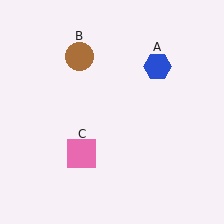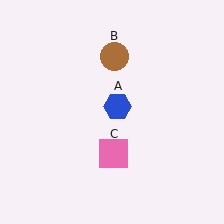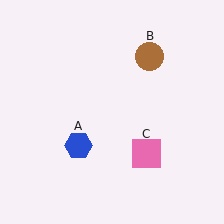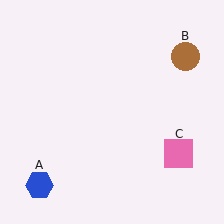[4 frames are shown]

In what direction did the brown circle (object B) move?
The brown circle (object B) moved right.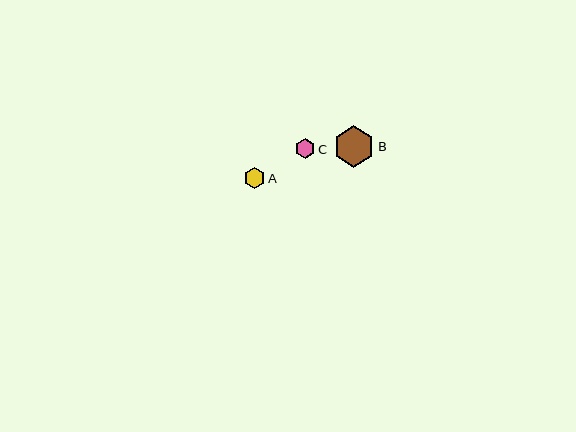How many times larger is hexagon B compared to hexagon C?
Hexagon B is approximately 2.0 times the size of hexagon C.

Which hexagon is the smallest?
Hexagon C is the smallest with a size of approximately 20 pixels.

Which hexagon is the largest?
Hexagon B is the largest with a size of approximately 41 pixels.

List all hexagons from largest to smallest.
From largest to smallest: B, A, C.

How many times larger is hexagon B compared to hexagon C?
Hexagon B is approximately 2.0 times the size of hexagon C.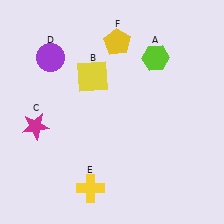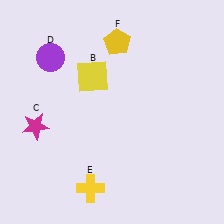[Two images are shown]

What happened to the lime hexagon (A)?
The lime hexagon (A) was removed in Image 2. It was in the top-right area of Image 1.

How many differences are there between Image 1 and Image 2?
There is 1 difference between the two images.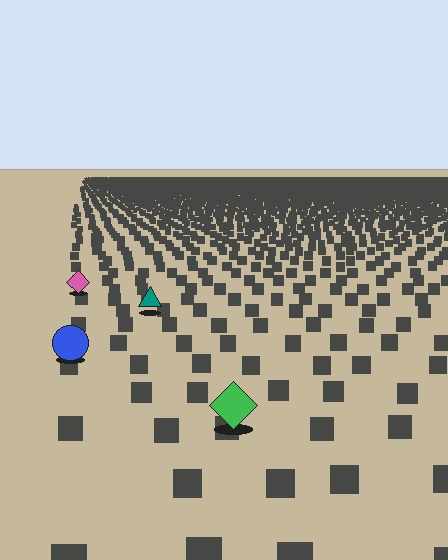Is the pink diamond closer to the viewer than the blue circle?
No. The blue circle is closer — you can tell from the texture gradient: the ground texture is coarser near it.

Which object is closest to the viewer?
The green diamond is closest. The texture marks near it are larger and more spread out.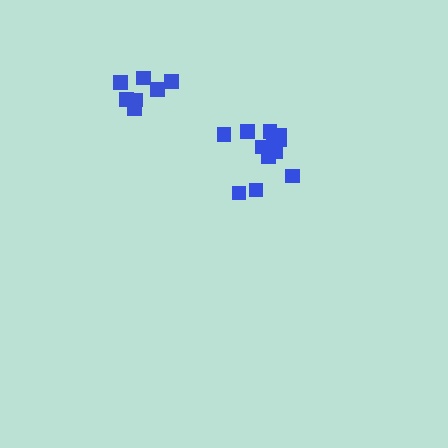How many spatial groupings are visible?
There are 2 spatial groupings.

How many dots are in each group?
Group 1: 12 dots, Group 2: 7 dots (19 total).